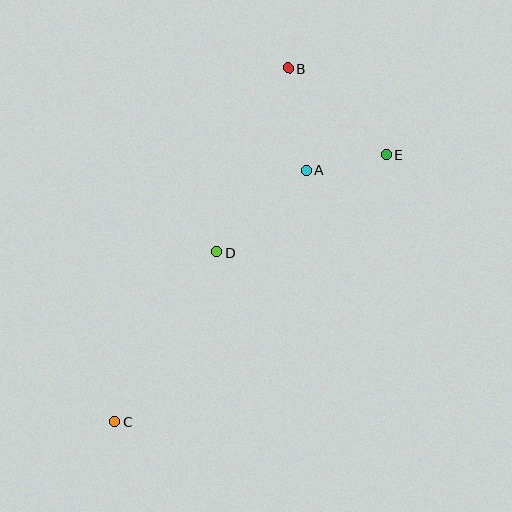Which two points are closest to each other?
Points A and E are closest to each other.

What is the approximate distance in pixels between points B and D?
The distance between B and D is approximately 197 pixels.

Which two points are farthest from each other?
Points B and C are farthest from each other.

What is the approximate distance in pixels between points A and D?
The distance between A and D is approximately 122 pixels.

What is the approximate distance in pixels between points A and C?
The distance between A and C is approximately 316 pixels.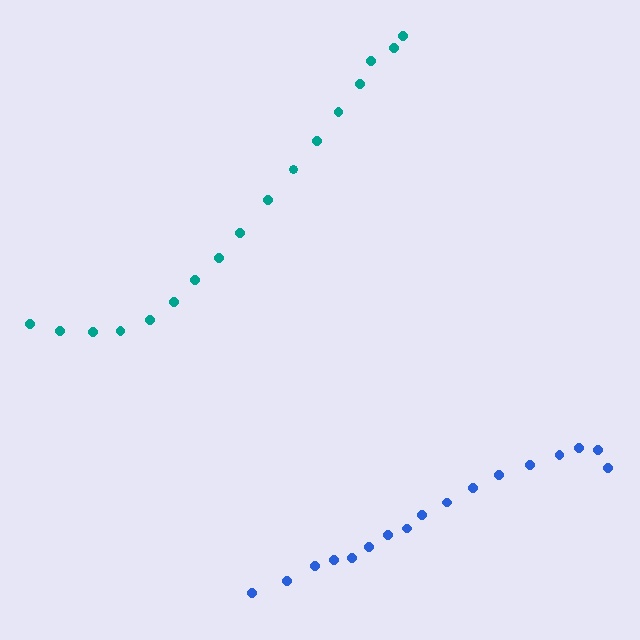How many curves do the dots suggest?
There are 2 distinct paths.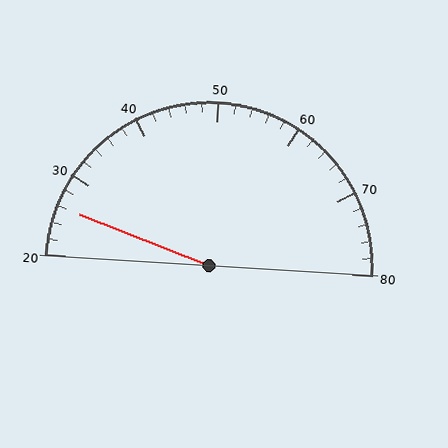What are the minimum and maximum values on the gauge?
The gauge ranges from 20 to 80.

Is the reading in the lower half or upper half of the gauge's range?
The reading is in the lower half of the range (20 to 80).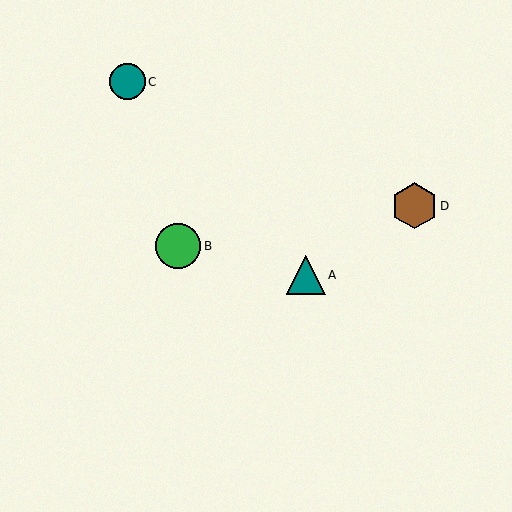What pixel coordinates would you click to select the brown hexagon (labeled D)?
Click at (415, 206) to select the brown hexagon D.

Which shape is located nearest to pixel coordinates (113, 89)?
The teal circle (labeled C) at (127, 82) is nearest to that location.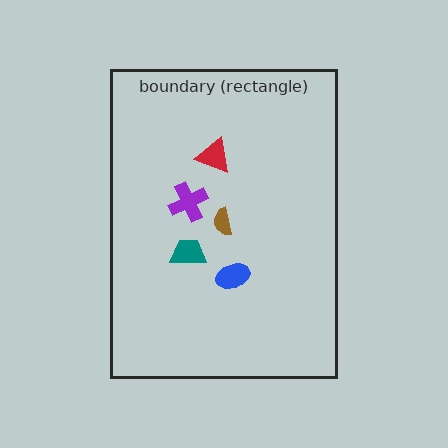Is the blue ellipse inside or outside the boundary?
Inside.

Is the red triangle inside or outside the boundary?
Inside.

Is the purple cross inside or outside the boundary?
Inside.